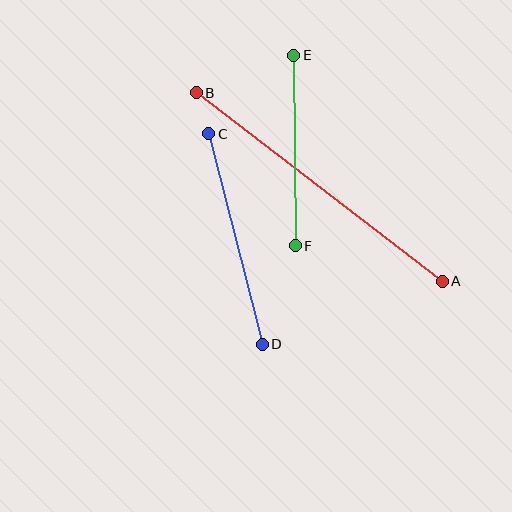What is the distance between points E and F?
The distance is approximately 190 pixels.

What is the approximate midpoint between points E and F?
The midpoint is at approximately (294, 150) pixels.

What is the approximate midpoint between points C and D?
The midpoint is at approximately (235, 239) pixels.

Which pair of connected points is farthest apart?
Points A and B are farthest apart.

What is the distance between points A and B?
The distance is approximately 310 pixels.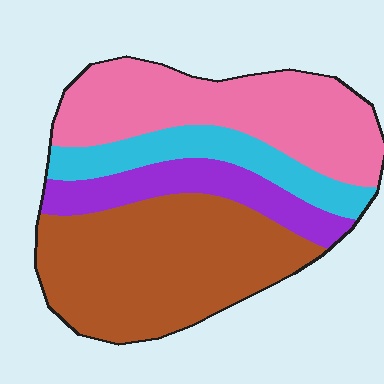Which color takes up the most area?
Brown, at roughly 40%.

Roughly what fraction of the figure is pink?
Pink covers roughly 30% of the figure.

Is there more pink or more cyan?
Pink.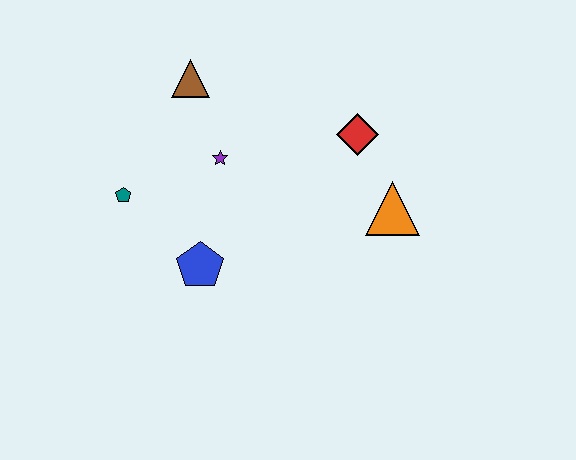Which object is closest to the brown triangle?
The purple star is closest to the brown triangle.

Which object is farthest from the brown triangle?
The orange triangle is farthest from the brown triangle.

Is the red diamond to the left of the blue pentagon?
No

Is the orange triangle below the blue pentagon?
No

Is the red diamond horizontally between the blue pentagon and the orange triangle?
Yes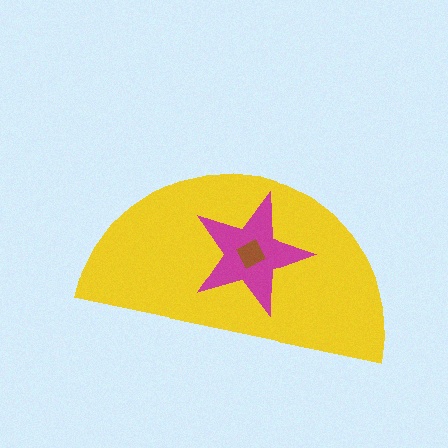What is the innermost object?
The brown square.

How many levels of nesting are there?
3.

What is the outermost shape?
The yellow semicircle.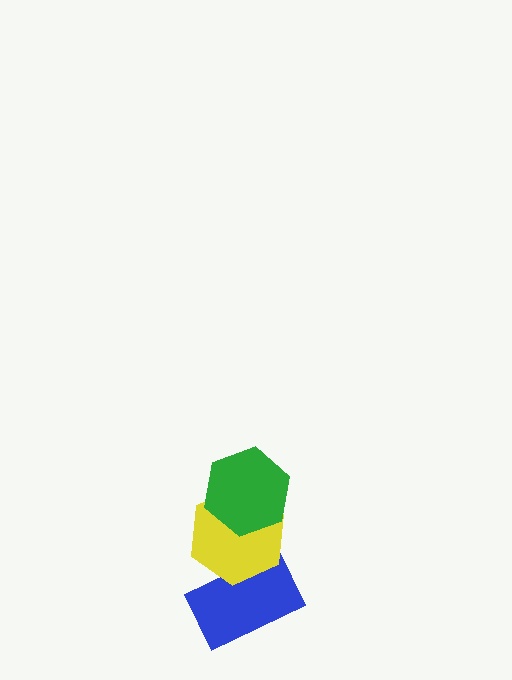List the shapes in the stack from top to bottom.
From top to bottom: the green hexagon, the yellow hexagon, the blue rectangle.